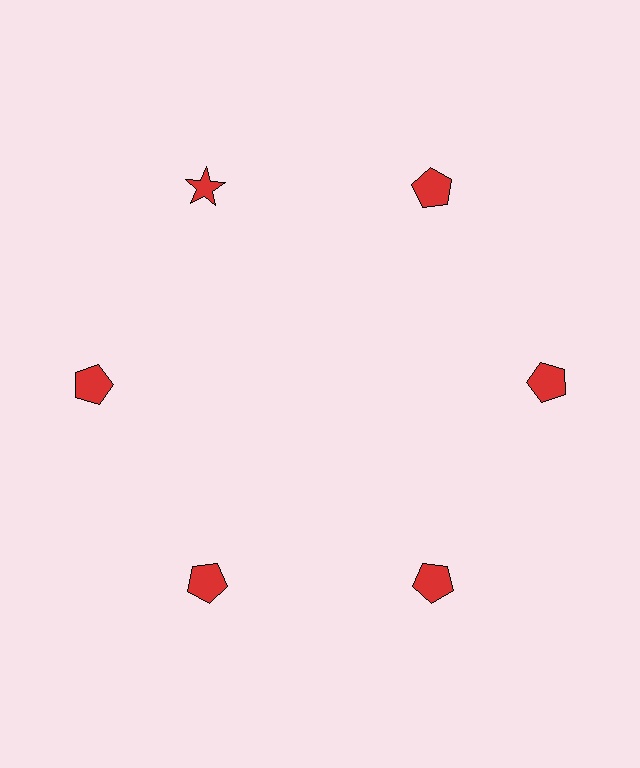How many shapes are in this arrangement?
There are 6 shapes arranged in a ring pattern.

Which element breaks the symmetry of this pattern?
The red star at roughly the 11 o'clock position breaks the symmetry. All other shapes are red pentagons.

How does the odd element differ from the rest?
It has a different shape: star instead of pentagon.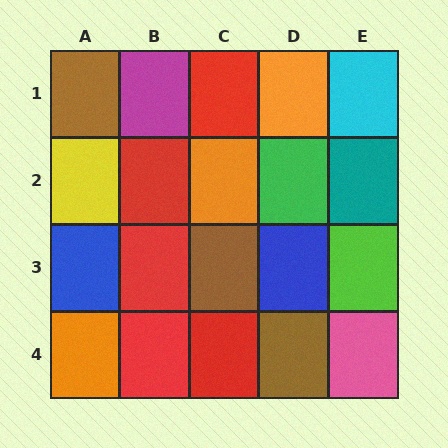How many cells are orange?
3 cells are orange.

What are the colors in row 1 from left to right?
Brown, magenta, red, orange, cyan.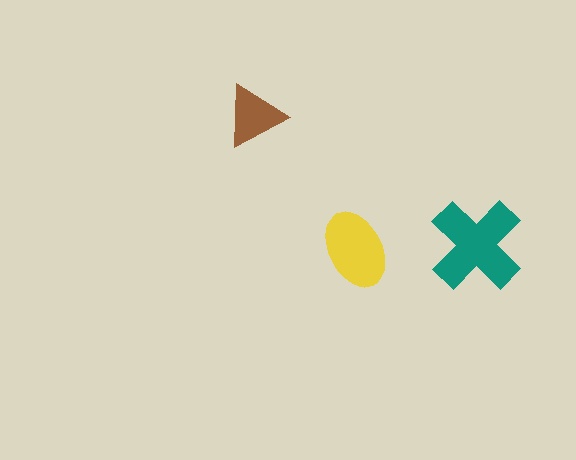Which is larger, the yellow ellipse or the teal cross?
The teal cross.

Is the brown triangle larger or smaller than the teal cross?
Smaller.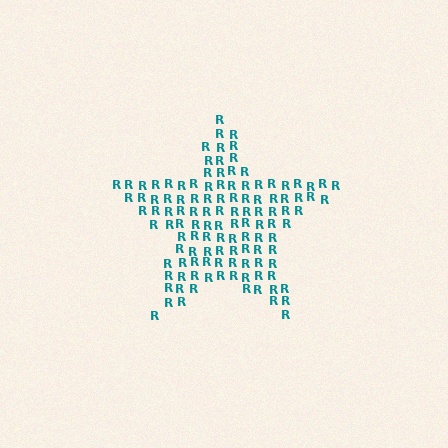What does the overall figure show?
The overall figure shows a star.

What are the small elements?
The small elements are letter R's.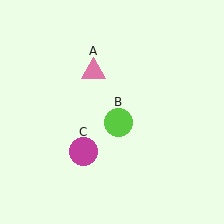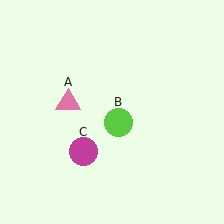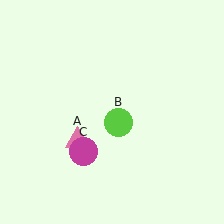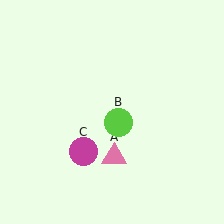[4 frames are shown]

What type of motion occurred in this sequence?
The pink triangle (object A) rotated counterclockwise around the center of the scene.